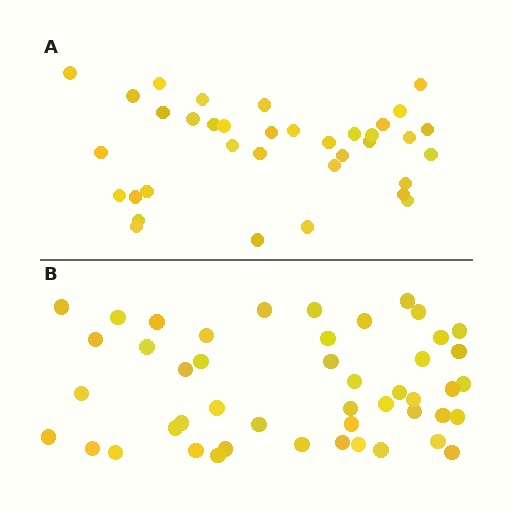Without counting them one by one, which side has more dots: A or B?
Region B (the bottom region) has more dots.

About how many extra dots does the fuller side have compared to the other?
Region B has roughly 12 or so more dots than region A.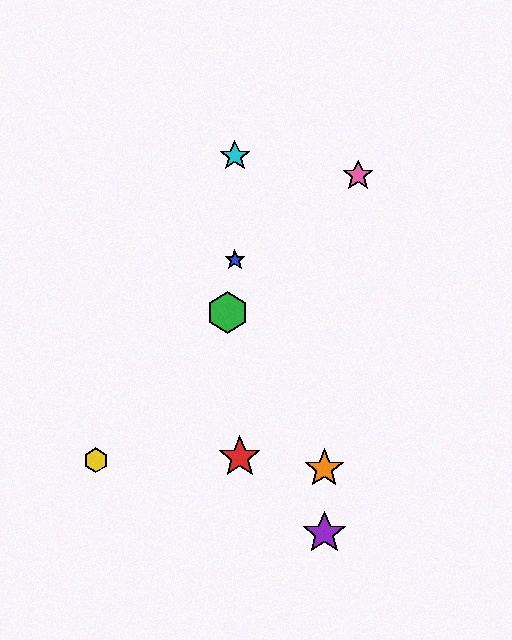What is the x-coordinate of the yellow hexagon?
The yellow hexagon is at x≈96.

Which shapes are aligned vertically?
The purple star, the orange star are aligned vertically.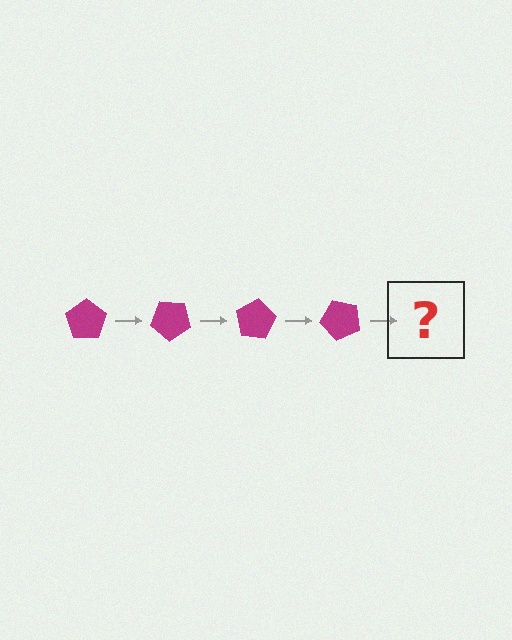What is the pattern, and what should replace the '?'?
The pattern is that the pentagon rotates 40 degrees each step. The '?' should be a magenta pentagon rotated 160 degrees.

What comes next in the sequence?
The next element should be a magenta pentagon rotated 160 degrees.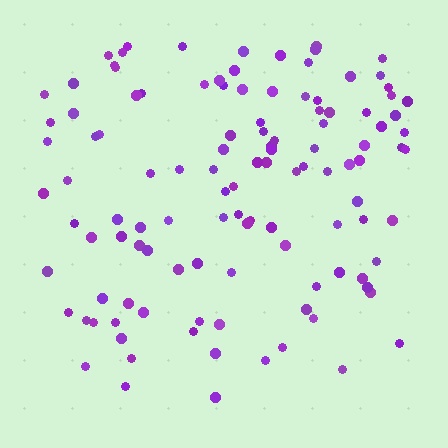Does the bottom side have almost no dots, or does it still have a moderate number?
Still a moderate number, just noticeably fewer than the top.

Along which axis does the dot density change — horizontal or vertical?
Vertical.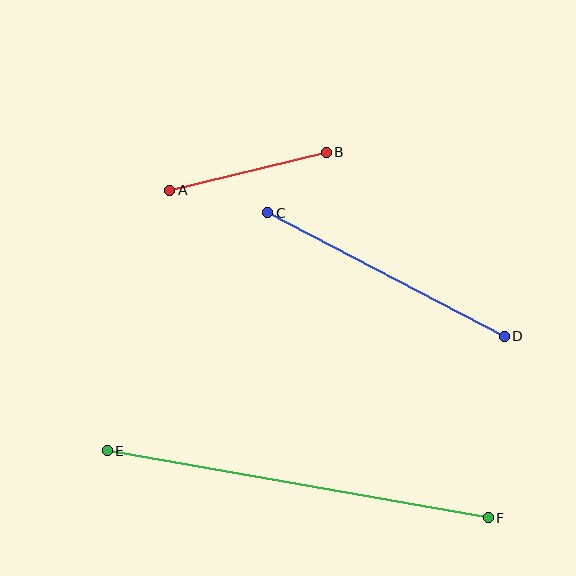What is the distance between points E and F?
The distance is approximately 387 pixels.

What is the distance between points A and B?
The distance is approximately 161 pixels.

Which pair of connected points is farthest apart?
Points E and F are farthest apart.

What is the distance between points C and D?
The distance is approximately 267 pixels.